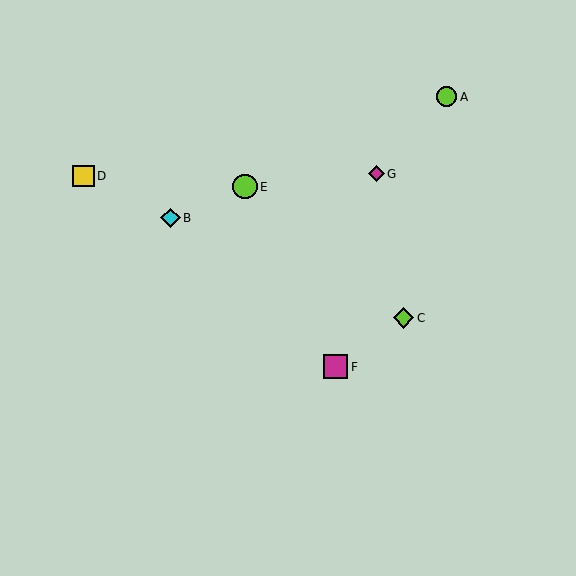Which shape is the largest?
The lime circle (labeled E) is the largest.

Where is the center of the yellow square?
The center of the yellow square is at (84, 176).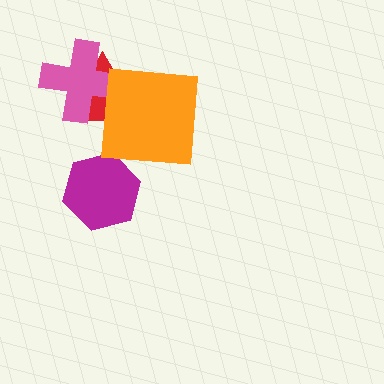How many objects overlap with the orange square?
1 object overlaps with the orange square.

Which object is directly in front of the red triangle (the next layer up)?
The pink cross is directly in front of the red triangle.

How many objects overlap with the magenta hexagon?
0 objects overlap with the magenta hexagon.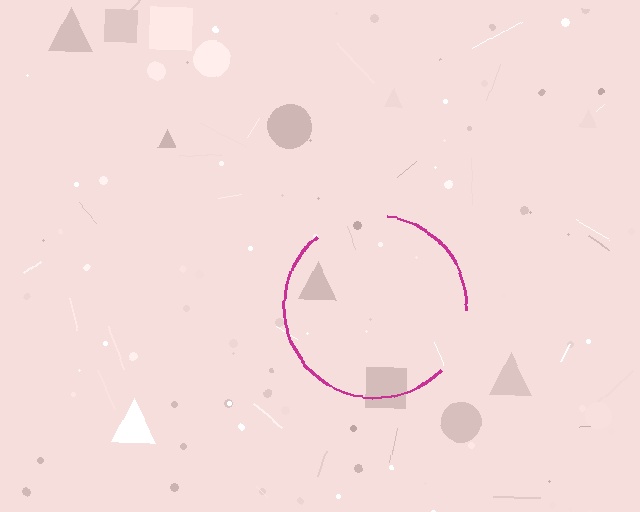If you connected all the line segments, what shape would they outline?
They would outline a circle.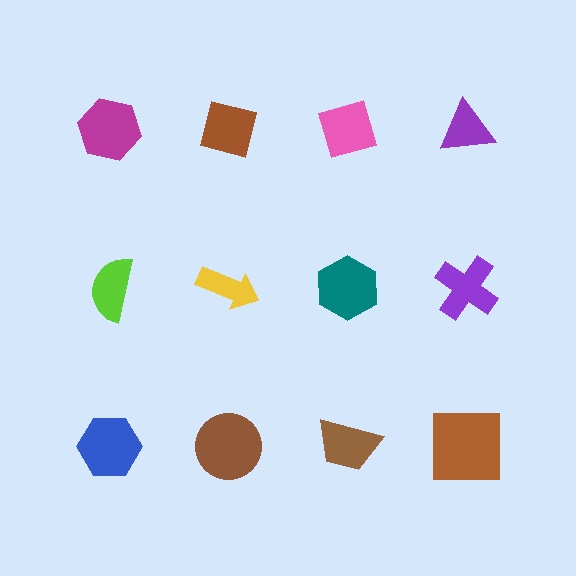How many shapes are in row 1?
4 shapes.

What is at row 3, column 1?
A blue hexagon.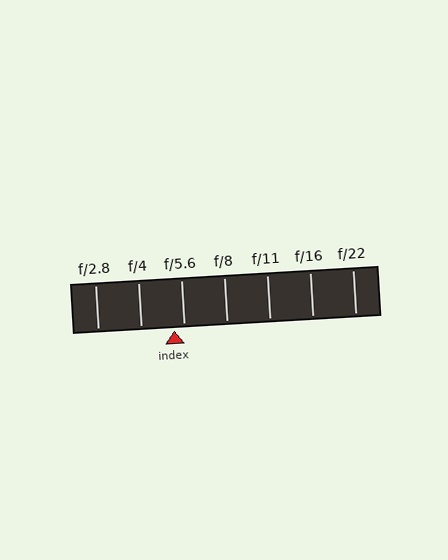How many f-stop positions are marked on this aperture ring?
There are 7 f-stop positions marked.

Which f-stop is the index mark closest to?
The index mark is closest to f/5.6.